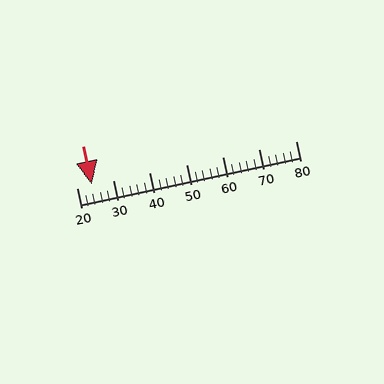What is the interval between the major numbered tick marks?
The major tick marks are spaced 10 units apart.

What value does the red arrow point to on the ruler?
The red arrow points to approximately 24.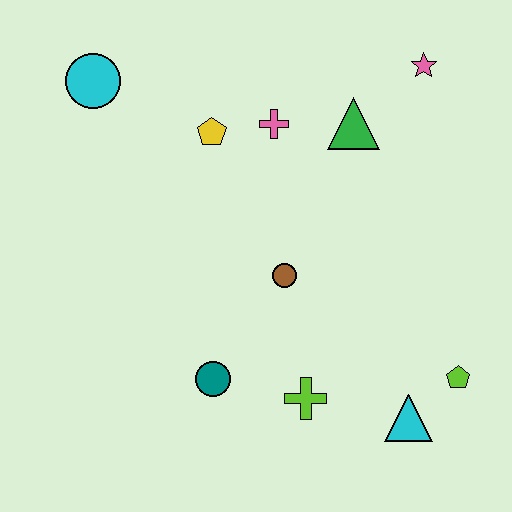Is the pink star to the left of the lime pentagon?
Yes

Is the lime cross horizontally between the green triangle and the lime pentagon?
No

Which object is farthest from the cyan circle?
The lime pentagon is farthest from the cyan circle.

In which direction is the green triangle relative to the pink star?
The green triangle is to the left of the pink star.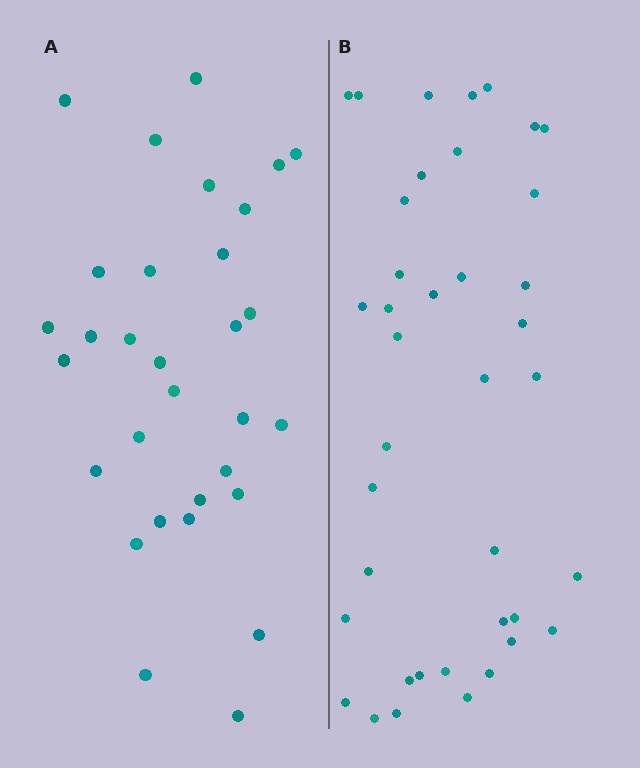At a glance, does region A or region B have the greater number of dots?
Region B (the right region) has more dots.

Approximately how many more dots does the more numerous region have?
Region B has roughly 8 or so more dots than region A.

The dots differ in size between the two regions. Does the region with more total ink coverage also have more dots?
No. Region A has more total ink coverage because its dots are larger, but region B actually contains more individual dots. Total area can be misleading — the number of items is what matters here.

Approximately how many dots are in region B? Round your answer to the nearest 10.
About 40 dots. (The exact count is 39, which rounds to 40.)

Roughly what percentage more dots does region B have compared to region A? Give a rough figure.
About 25% more.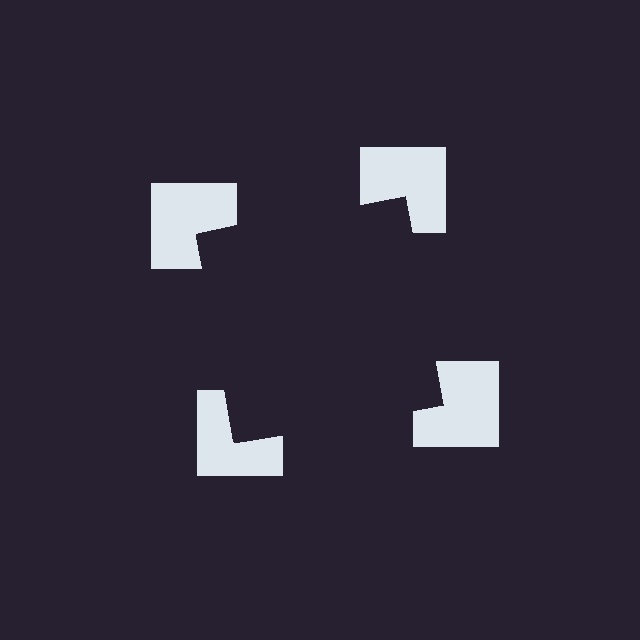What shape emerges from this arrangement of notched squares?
An illusory square — its edges are inferred from the aligned wedge cuts in the notched squares, not physically drawn.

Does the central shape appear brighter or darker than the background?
It typically appears slightly darker than the background, even though no actual brightness change is drawn.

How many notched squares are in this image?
There are 4 — one at each vertex of the illusory square.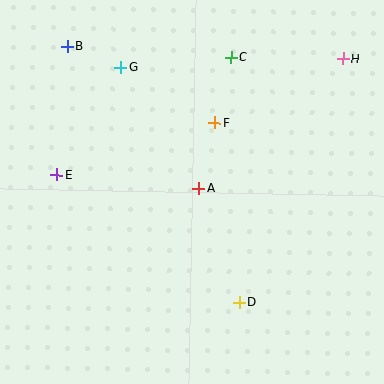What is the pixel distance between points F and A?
The distance between F and A is 68 pixels.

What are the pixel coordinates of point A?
Point A is at (199, 189).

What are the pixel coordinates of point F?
Point F is at (215, 123).